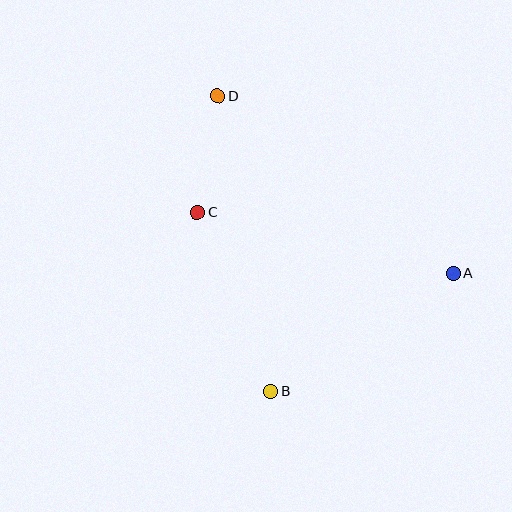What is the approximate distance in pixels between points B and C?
The distance between B and C is approximately 193 pixels.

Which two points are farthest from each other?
Points B and D are farthest from each other.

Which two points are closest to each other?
Points C and D are closest to each other.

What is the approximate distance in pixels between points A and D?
The distance between A and D is approximately 295 pixels.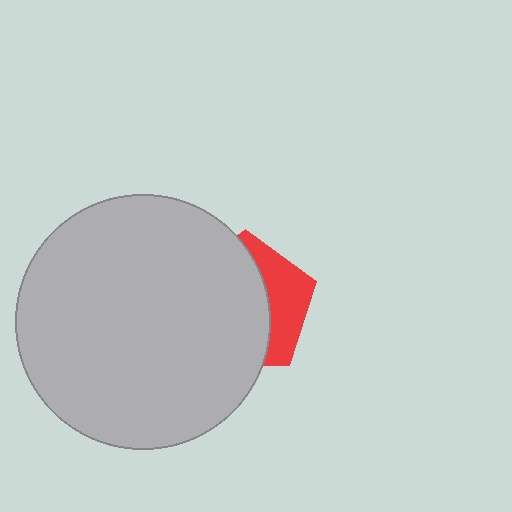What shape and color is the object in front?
The object in front is a light gray circle.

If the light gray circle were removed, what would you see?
You would see the complete red pentagon.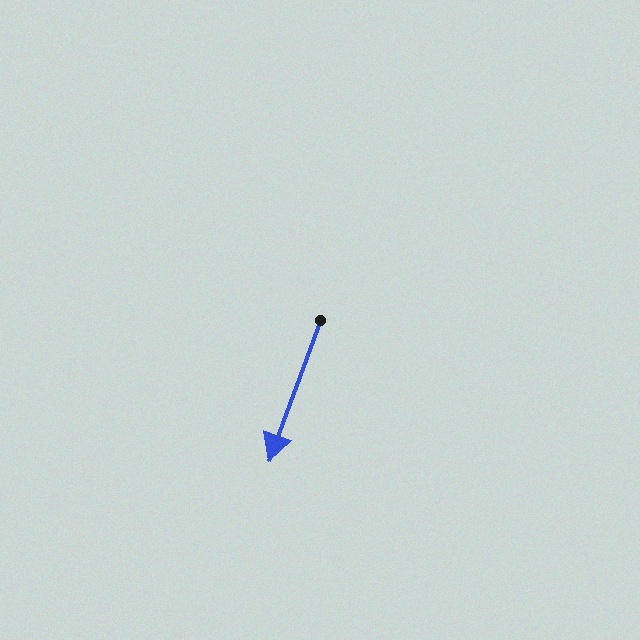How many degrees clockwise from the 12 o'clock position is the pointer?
Approximately 200 degrees.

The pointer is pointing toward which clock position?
Roughly 7 o'clock.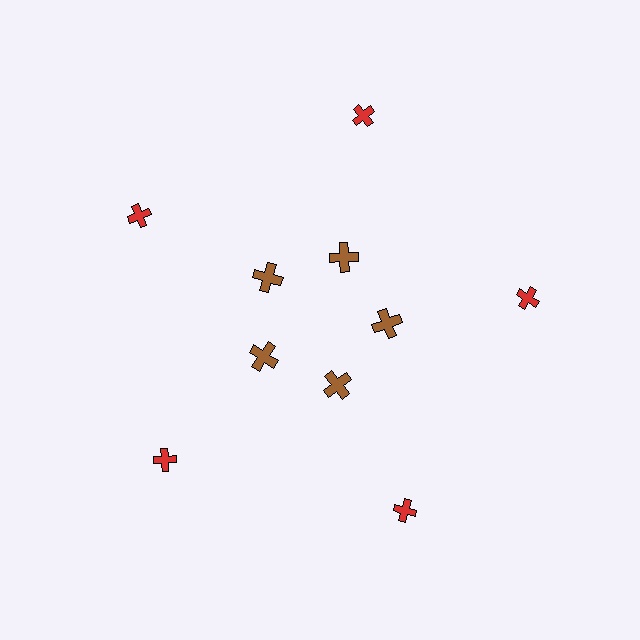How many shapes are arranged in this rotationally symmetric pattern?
There are 10 shapes, arranged in 5 groups of 2.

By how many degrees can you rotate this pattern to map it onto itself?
The pattern maps onto itself every 72 degrees of rotation.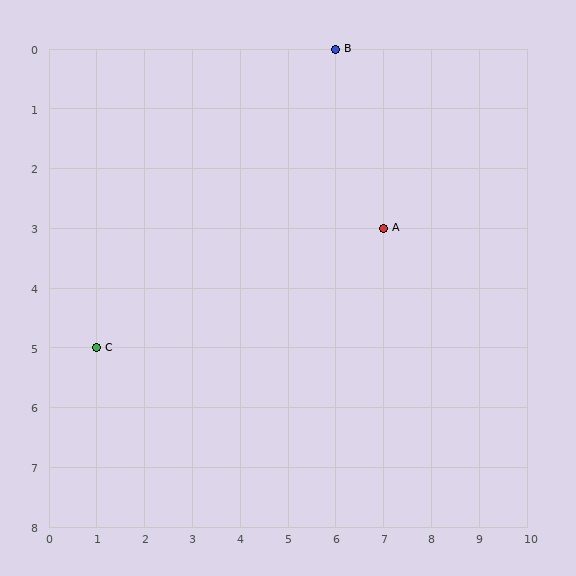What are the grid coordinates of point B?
Point B is at grid coordinates (6, 0).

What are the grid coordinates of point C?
Point C is at grid coordinates (1, 5).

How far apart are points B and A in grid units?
Points B and A are 1 column and 3 rows apart (about 3.2 grid units diagonally).